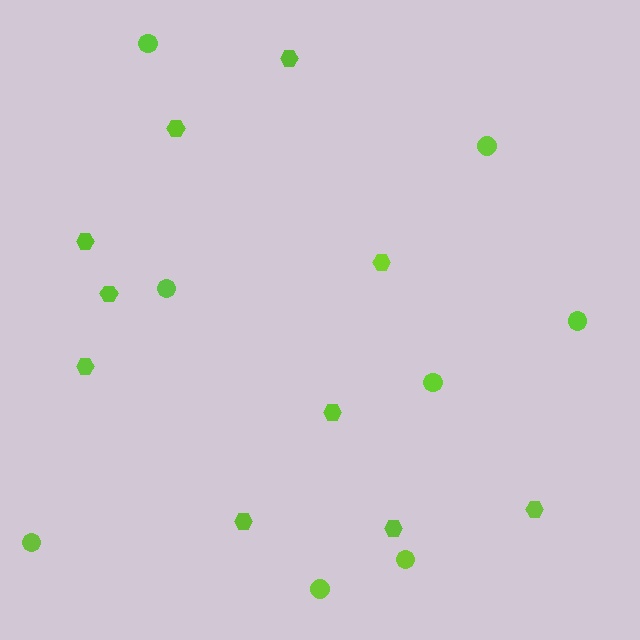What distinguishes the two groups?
There are 2 groups: one group of hexagons (10) and one group of circles (8).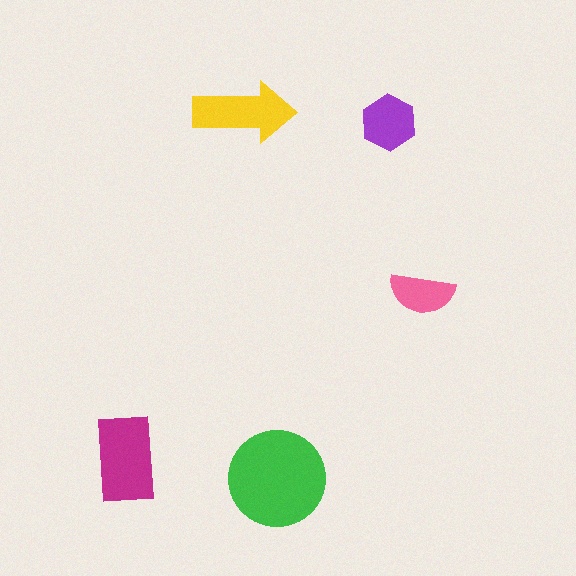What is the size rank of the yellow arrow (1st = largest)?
3rd.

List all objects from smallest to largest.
The pink semicircle, the purple hexagon, the yellow arrow, the magenta rectangle, the green circle.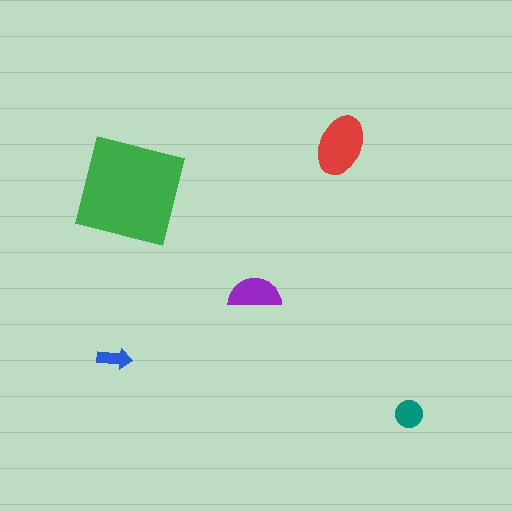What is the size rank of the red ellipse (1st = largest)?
2nd.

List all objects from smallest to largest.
The blue arrow, the teal circle, the purple semicircle, the red ellipse, the green square.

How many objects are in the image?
There are 5 objects in the image.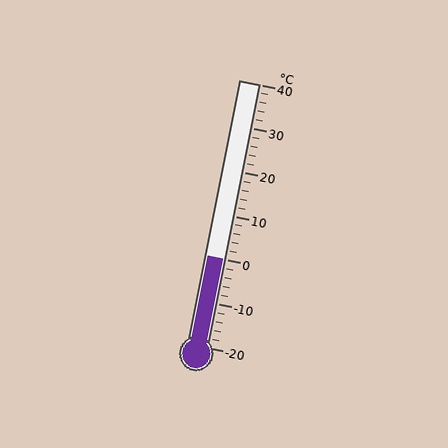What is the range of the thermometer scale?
The thermometer scale ranges from -20°C to 40°C.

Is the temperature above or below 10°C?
The temperature is below 10°C.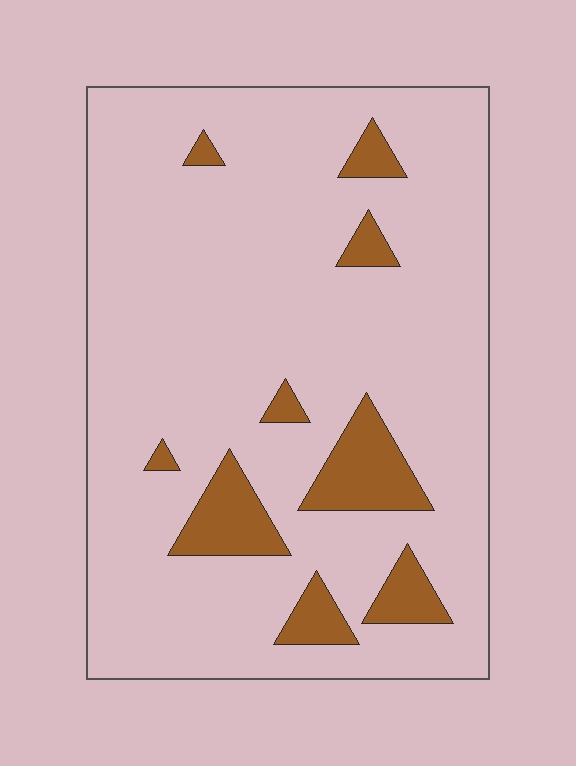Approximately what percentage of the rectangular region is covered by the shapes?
Approximately 10%.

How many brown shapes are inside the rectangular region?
9.